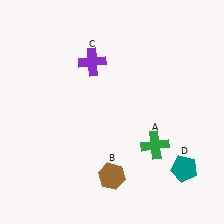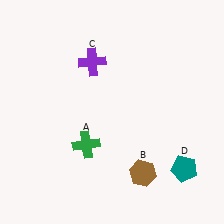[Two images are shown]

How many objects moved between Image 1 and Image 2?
2 objects moved between the two images.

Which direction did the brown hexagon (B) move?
The brown hexagon (B) moved right.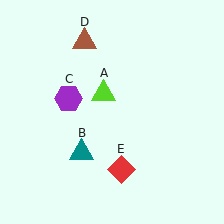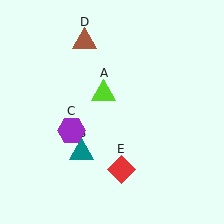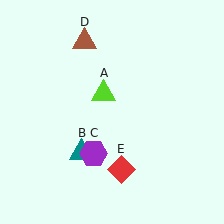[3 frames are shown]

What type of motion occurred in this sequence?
The purple hexagon (object C) rotated counterclockwise around the center of the scene.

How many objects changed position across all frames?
1 object changed position: purple hexagon (object C).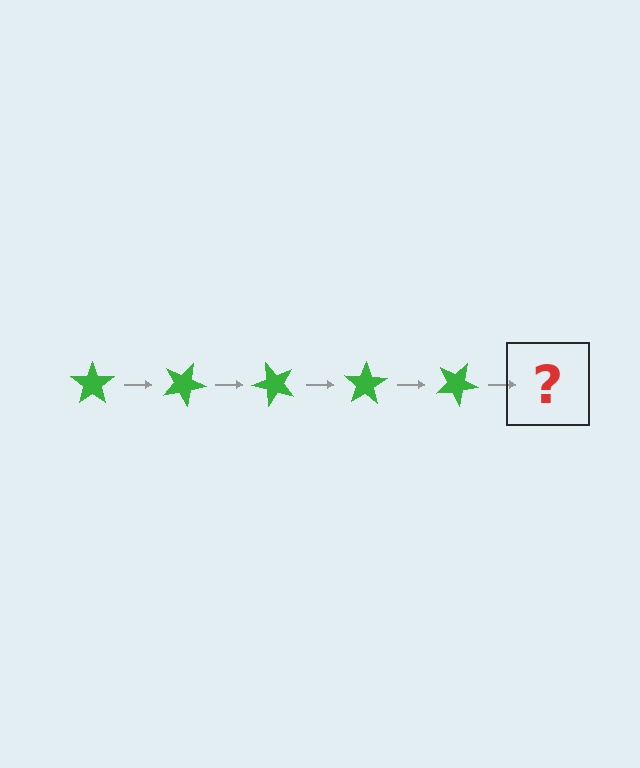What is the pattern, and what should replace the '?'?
The pattern is that the star rotates 25 degrees each step. The '?' should be a green star rotated 125 degrees.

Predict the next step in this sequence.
The next step is a green star rotated 125 degrees.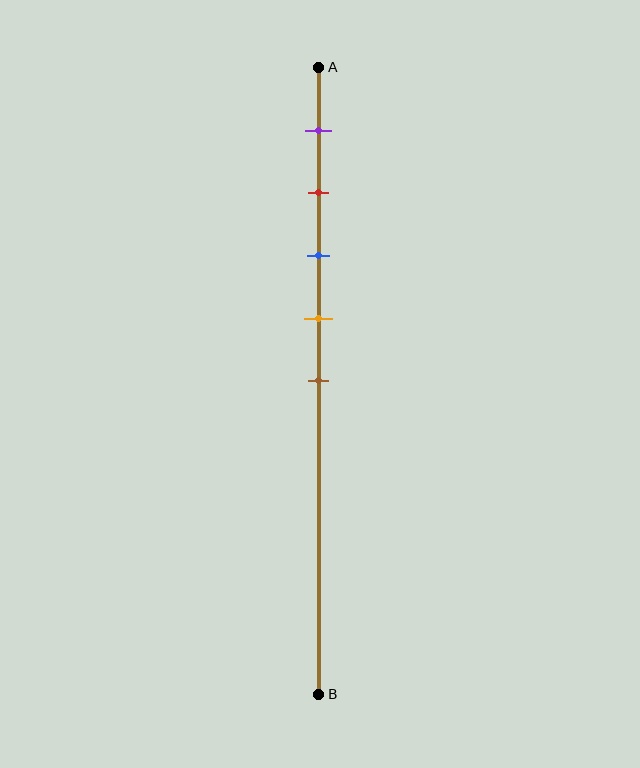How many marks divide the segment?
There are 5 marks dividing the segment.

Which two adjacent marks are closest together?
The red and blue marks are the closest adjacent pair.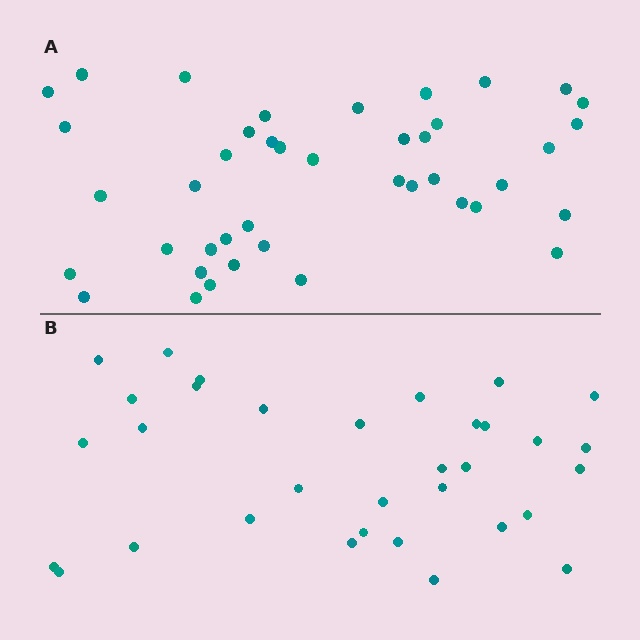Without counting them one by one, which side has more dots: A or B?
Region A (the top region) has more dots.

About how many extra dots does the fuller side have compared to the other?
Region A has roughly 8 or so more dots than region B.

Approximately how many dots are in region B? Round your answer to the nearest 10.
About 30 dots. (The exact count is 33, which rounds to 30.)